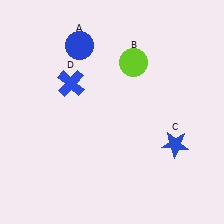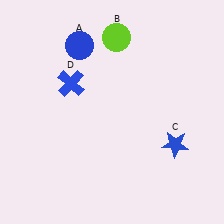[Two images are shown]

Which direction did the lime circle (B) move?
The lime circle (B) moved up.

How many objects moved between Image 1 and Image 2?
1 object moved between the two images.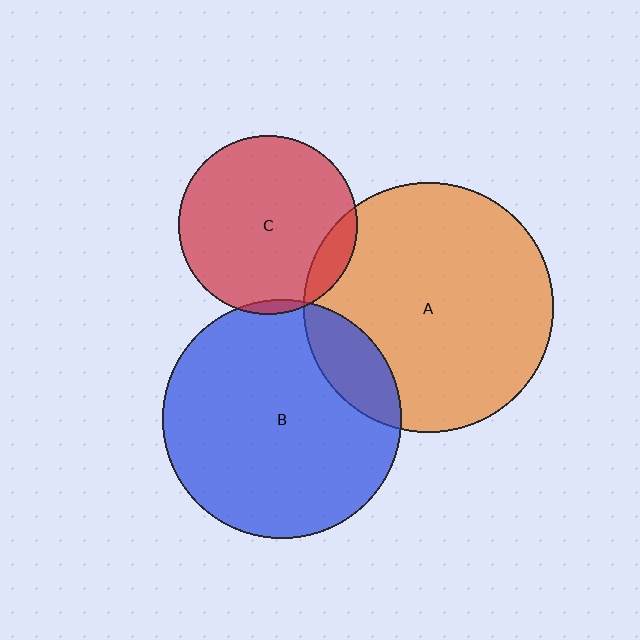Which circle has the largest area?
Circle A (orange).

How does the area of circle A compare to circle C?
Approximately 1.9 times.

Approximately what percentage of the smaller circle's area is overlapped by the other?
Approximately 5%.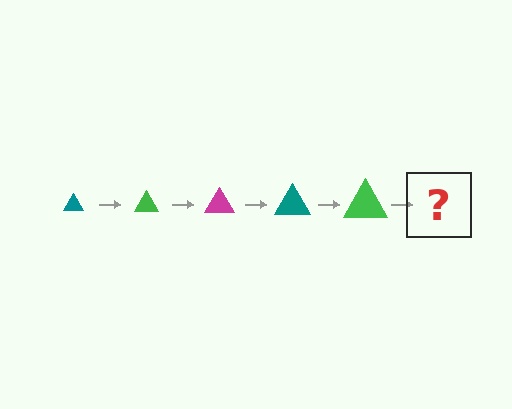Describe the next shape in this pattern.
It should be a magenta triangle, larger than the previous one.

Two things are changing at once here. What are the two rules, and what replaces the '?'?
The two rules are that the triangle grows larger each step and the color cycles through teal, green, and magenta. The '?' should be a magenta triangle, larger than the previous one.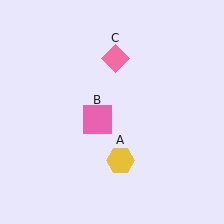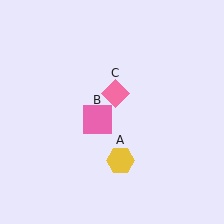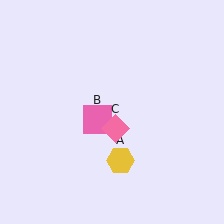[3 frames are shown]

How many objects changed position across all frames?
1 object changed position: pink diamond (object C).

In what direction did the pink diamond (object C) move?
The pink diamond (object C) moved down.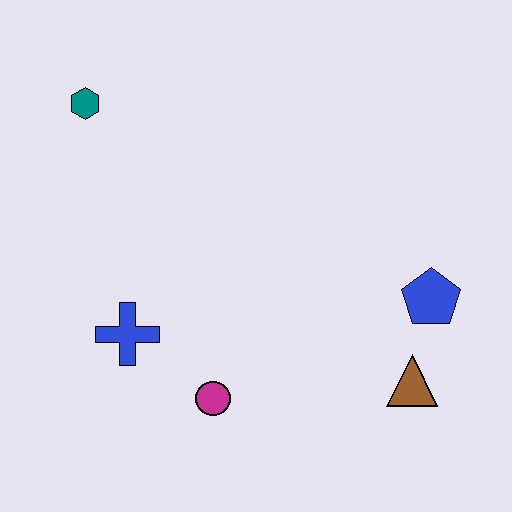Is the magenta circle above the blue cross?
No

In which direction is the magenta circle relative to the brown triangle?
The magenta circle is to the left of the brown triangle.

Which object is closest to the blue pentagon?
The brown triangle is closest to the blue pentagon.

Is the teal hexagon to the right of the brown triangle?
No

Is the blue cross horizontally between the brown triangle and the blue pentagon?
No